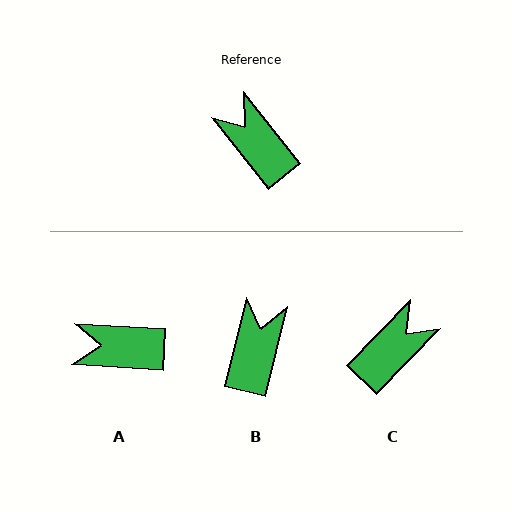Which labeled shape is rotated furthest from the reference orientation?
C, about 82 degrees away.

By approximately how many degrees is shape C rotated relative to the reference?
Approximately 82 degrees clockwise.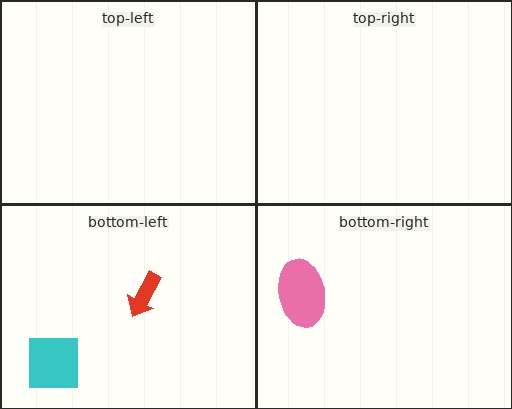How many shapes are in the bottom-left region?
2.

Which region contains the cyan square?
The bottom-left region.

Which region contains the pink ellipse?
The bottom-right region.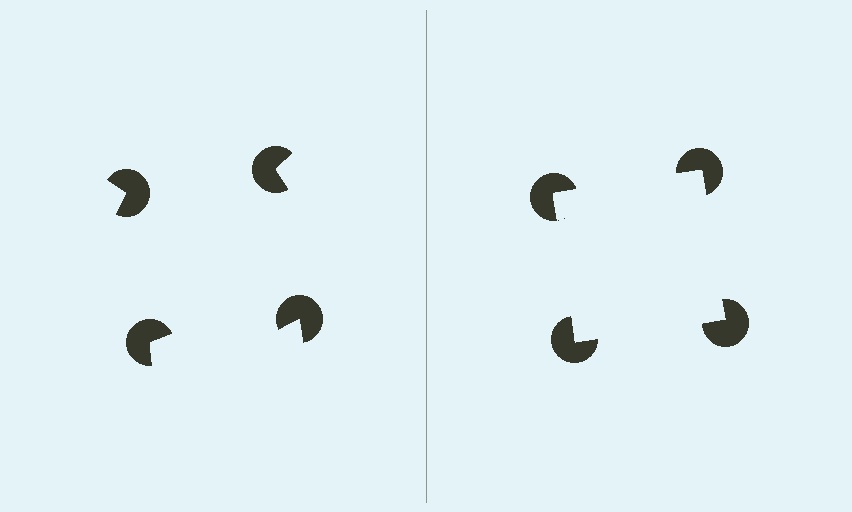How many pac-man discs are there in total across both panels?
8 — 4 on each side.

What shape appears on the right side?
An illusory square.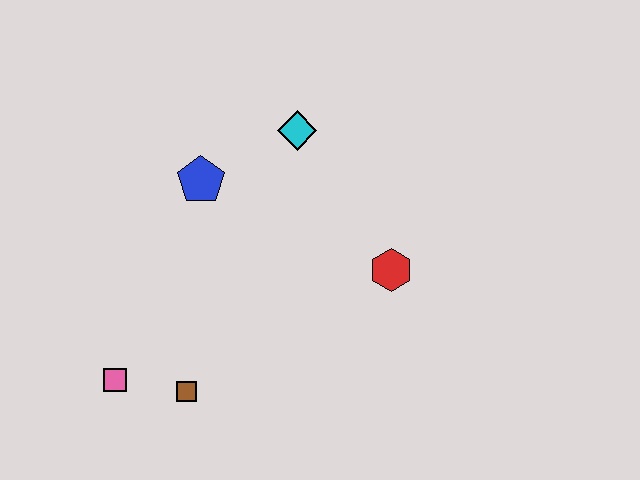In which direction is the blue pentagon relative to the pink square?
The blue pentagon is above the pink square.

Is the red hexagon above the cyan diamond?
No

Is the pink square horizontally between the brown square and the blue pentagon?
No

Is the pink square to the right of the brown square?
No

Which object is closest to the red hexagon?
The cyan diamond is closest to the red hexagon.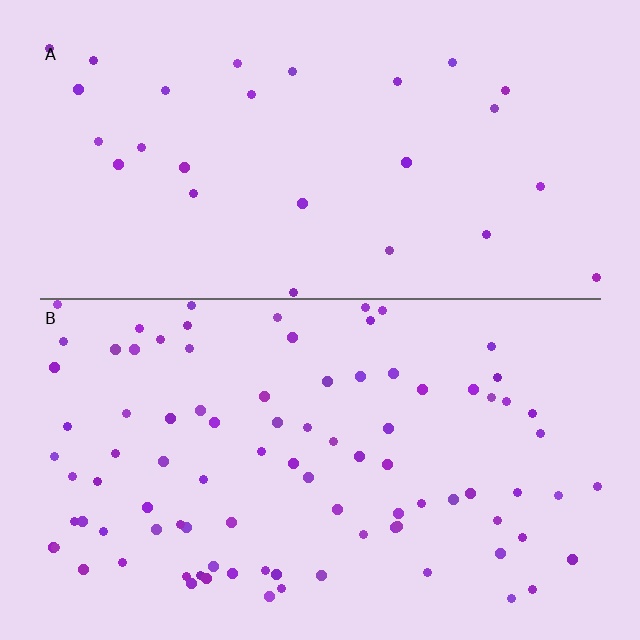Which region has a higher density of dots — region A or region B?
B (the bottom).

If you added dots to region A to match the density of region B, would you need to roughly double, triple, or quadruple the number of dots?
Approximately triple.